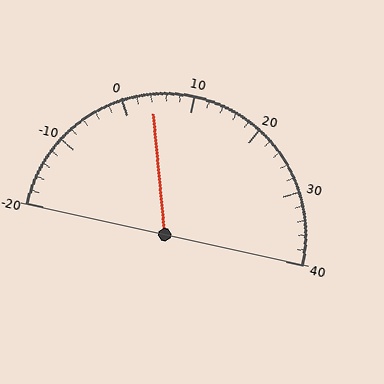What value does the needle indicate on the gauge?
The needle indicates approximately 4.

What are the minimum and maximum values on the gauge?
The gauge ranges from -20 to 40.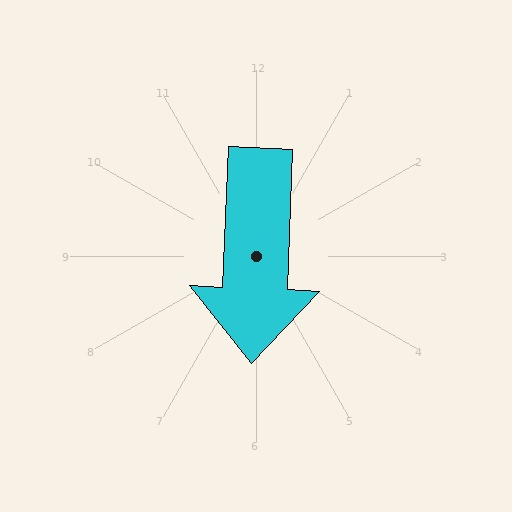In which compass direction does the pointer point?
South.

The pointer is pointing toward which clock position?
Roughly 6 o'clock.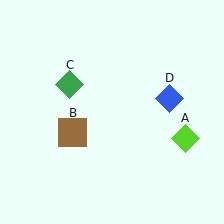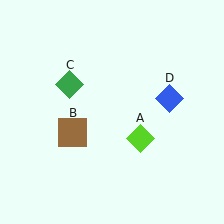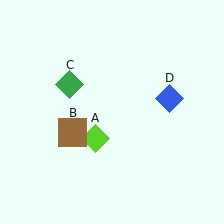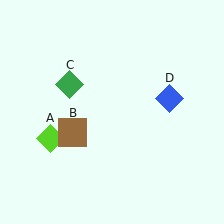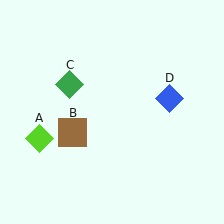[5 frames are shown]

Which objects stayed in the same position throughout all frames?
Brown square (object B) and green diamond (object C) and blue diamond (object D) remained stationary.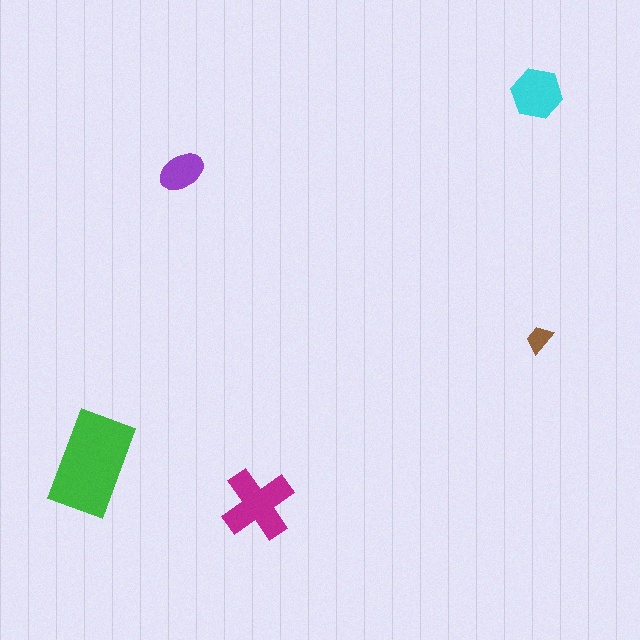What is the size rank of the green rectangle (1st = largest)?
1st.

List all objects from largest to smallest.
The green rectangle, the magenta cross, the cyan hexagon, the purple ellipse, the brown trapezoid.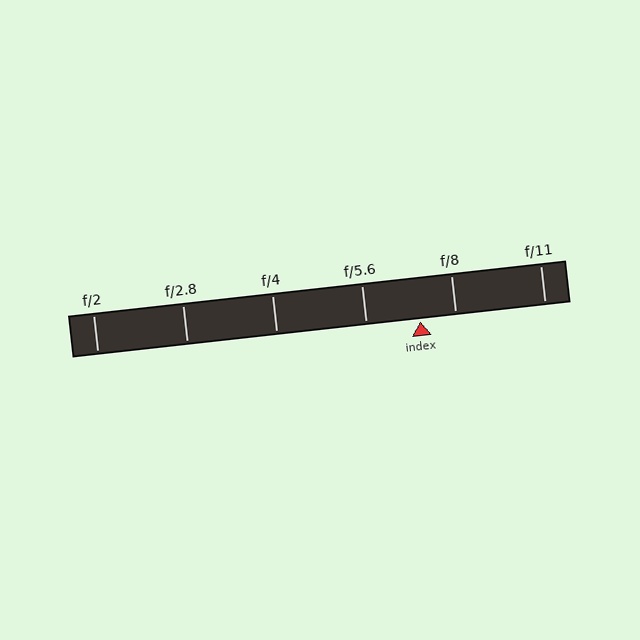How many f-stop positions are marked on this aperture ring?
There are 6 f-stop positions marked.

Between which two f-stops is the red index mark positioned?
The index mark is between f/5.6 and f/8.